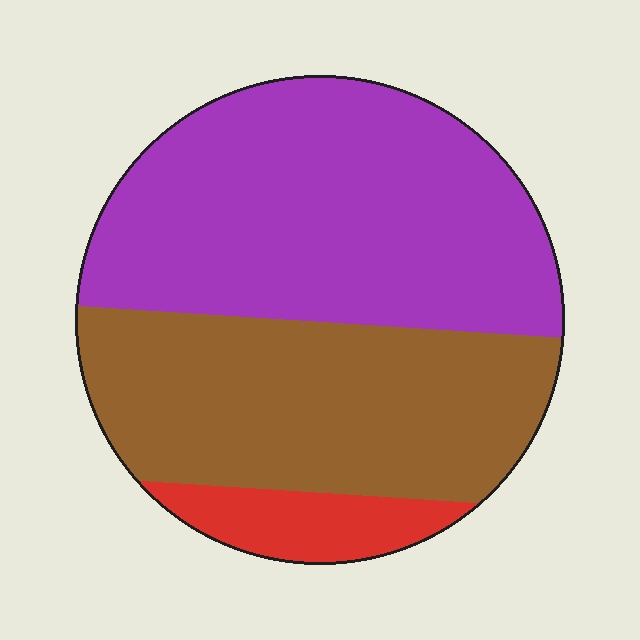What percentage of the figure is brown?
Brown covers 40% of the figure.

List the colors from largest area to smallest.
From largest to smallest: purple, brown, red.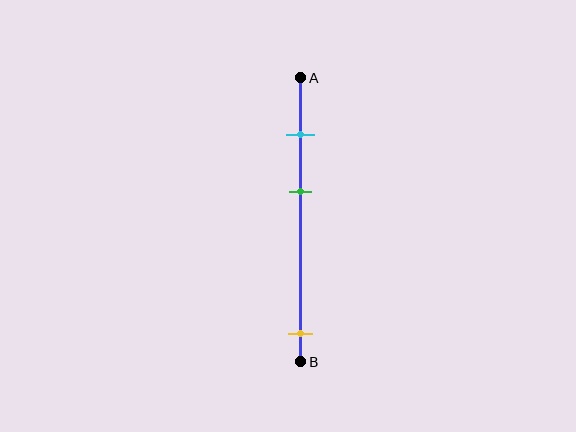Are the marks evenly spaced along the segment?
No, the marks are not evenly spaced.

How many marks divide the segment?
There are 3 marks dividing the segment.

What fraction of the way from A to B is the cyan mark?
The cyan mark is approximately 20% (0.2) of the way from A to B.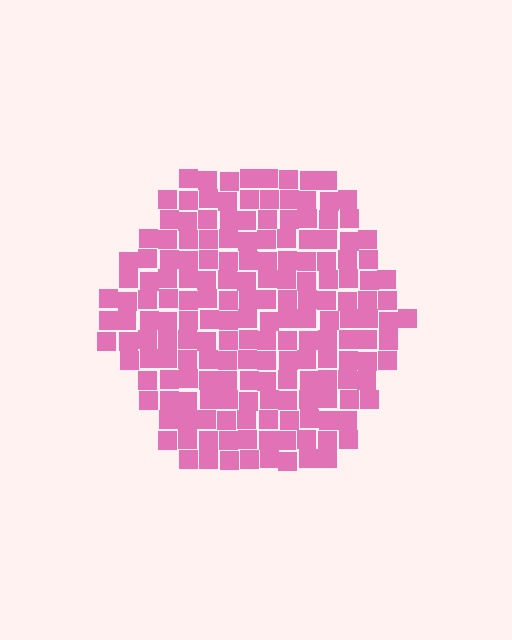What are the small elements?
The small elements are squares.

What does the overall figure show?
The overall figure shows a hexagon.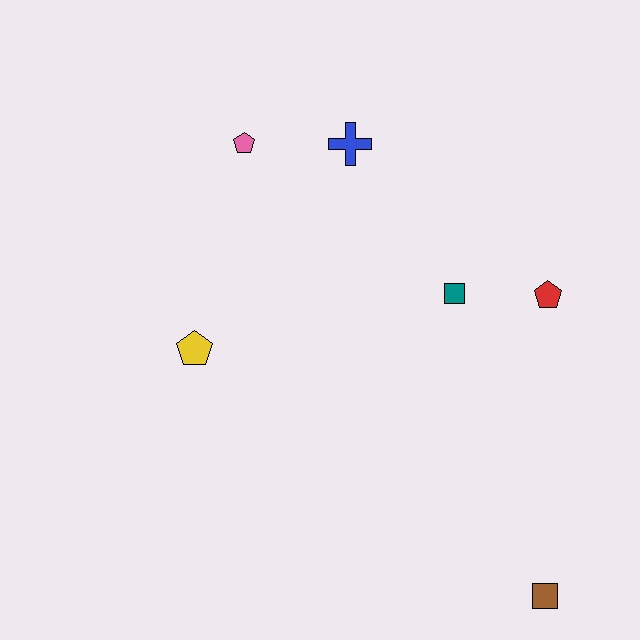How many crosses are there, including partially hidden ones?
There is 1 cross.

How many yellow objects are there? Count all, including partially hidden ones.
There is 1 yellow object.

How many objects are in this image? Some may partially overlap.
There are 6 objects.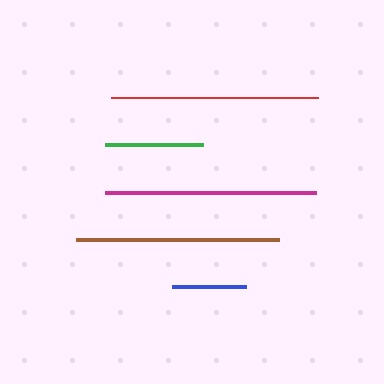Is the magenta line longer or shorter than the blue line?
The magenta line is longer than the blue line.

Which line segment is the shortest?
The blue line is the shortest at approximately 74 pixels.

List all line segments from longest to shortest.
From longest to shortest: magenta, red, brown, green, blue.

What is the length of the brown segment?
The brown segment is approximately 203 pixels long.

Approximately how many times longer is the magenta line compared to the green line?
The magenta line is approximately 2.2 times the length of the green line.